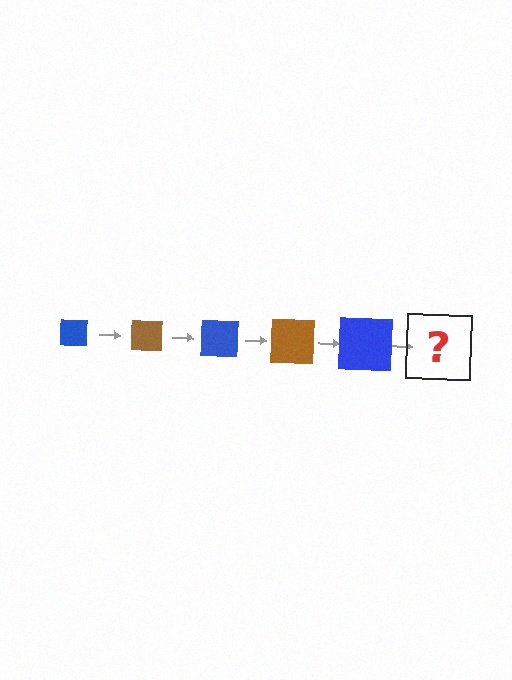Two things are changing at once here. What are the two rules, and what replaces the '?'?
The two rules are that the square grows larger each step and the color cycles through blue and brown. The '?' should be a brown square, larger than the previous one.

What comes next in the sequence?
The next element should be a brown square, larger than the previous one.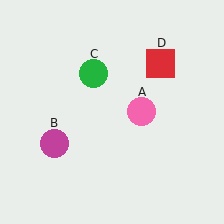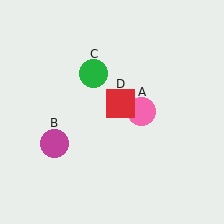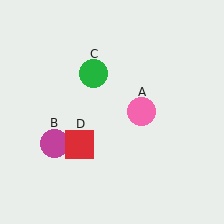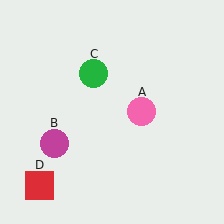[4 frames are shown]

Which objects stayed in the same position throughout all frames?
Pink circle (object A) and magenta circle (object B) and green circle (object C) remained stationary.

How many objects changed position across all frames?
1 object changed position: red square (object D).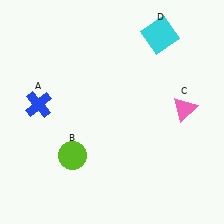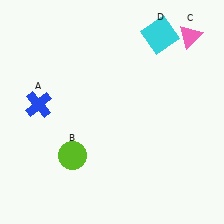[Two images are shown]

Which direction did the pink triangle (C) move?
The pink triangle (C) moved up.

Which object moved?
The pink triangle (C) moved up.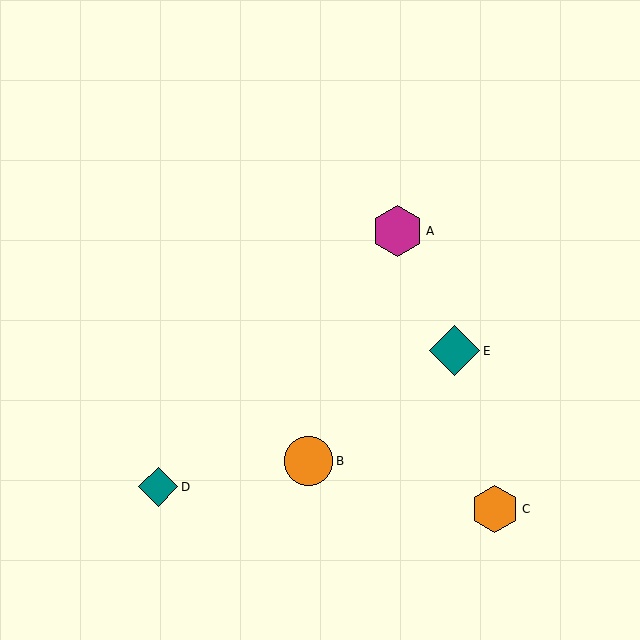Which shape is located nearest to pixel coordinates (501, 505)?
The orange hexagon (labeled C) at (495, 509) is nearest to that location.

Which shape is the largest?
The magenta hexagon (labeled A) is the largest.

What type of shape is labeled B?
Shape B is an orange circle.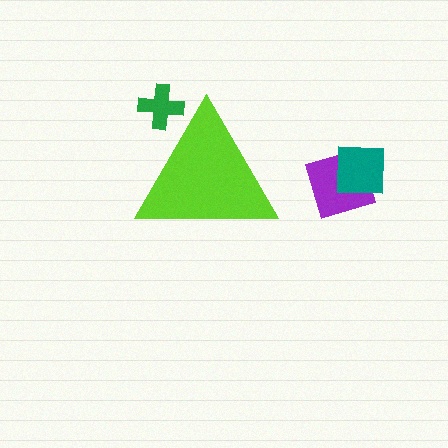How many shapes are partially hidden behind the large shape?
1 shape is partially hidden.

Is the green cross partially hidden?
Yes, the green cross is partially hidden behind the lime triangle.